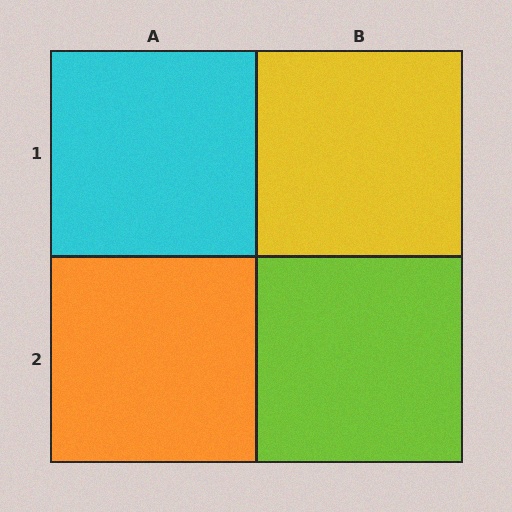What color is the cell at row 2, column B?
Lime.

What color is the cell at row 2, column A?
Orange.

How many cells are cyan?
1 cell is cyan.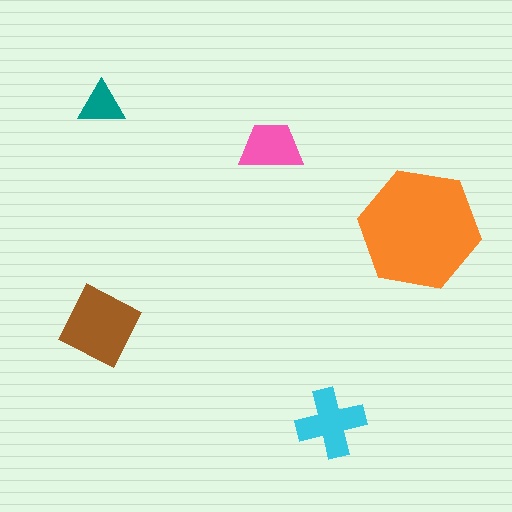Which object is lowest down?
The cyan cross is bottommost.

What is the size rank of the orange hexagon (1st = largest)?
1st.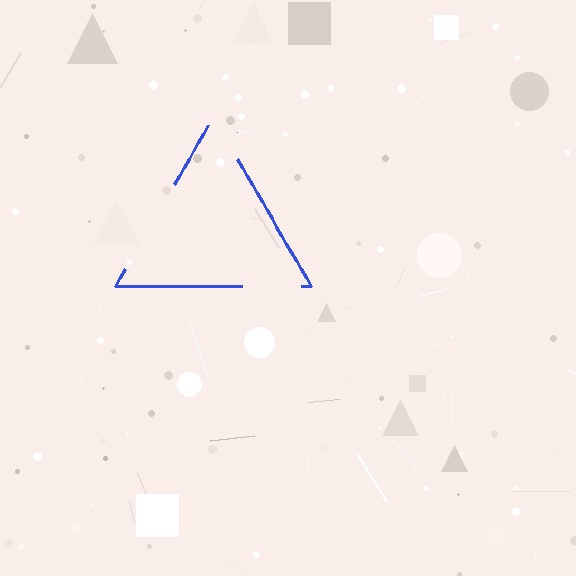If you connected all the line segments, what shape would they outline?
They would outline a triangle.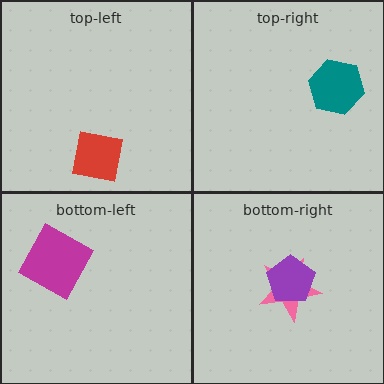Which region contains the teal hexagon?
The top-right region.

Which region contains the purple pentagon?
The bottom-right region.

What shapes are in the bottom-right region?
The pink star, the purple pentagon.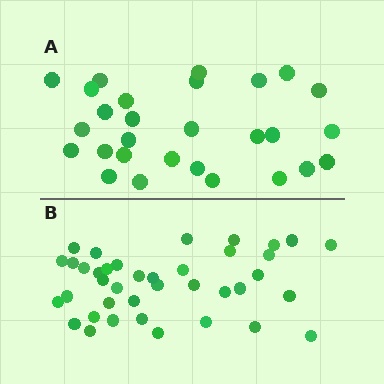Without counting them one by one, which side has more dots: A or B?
Region B (the bottom region) has more dots.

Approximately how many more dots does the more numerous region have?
Region B has roughly 12 or so more dots than region A.